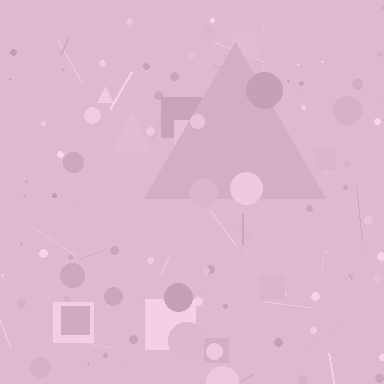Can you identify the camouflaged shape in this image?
The camouflaged shape is a triangle.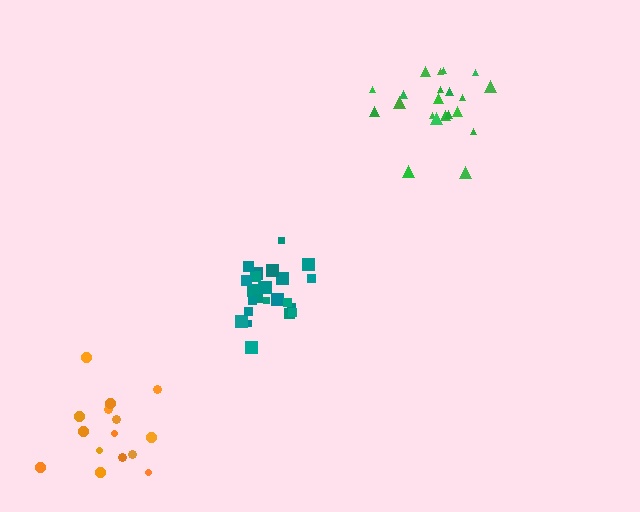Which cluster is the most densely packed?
Teal.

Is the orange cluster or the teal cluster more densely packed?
Teal.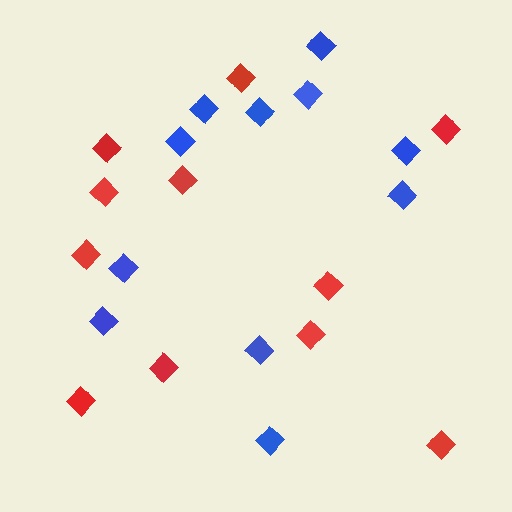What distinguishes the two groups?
There are 2 groups: one group of red diamonds (11) and one group of blue diamonds (11).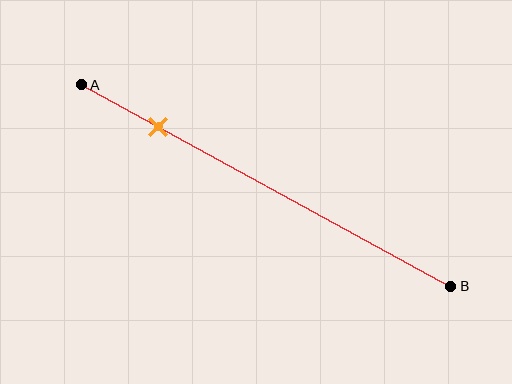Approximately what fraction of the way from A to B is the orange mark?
The orange mark is approximately 20% of the way from A to B.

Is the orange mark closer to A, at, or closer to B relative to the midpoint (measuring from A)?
The orange mark is closer to point A than the midpoint of segment AB.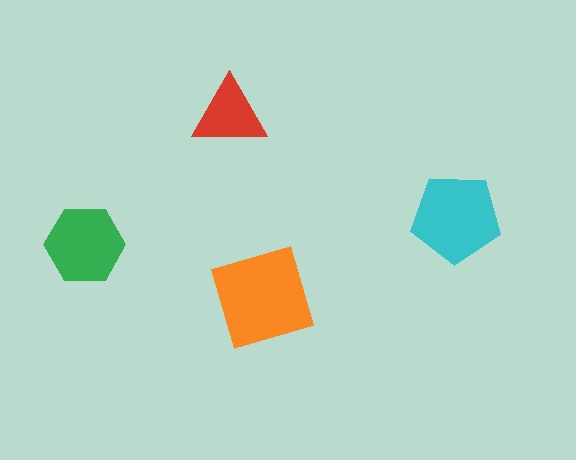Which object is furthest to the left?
The green hexagon is leftmost.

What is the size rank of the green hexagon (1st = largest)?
3rd.